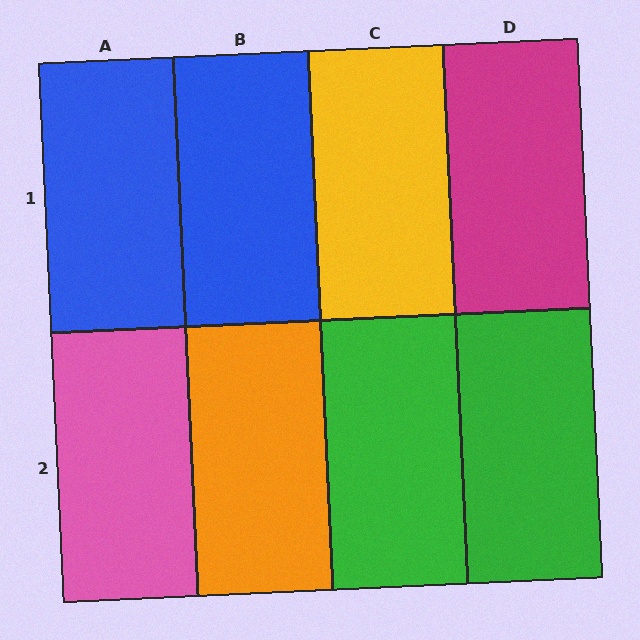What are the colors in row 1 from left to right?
Blue, blue, yellow, magenta.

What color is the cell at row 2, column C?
Green.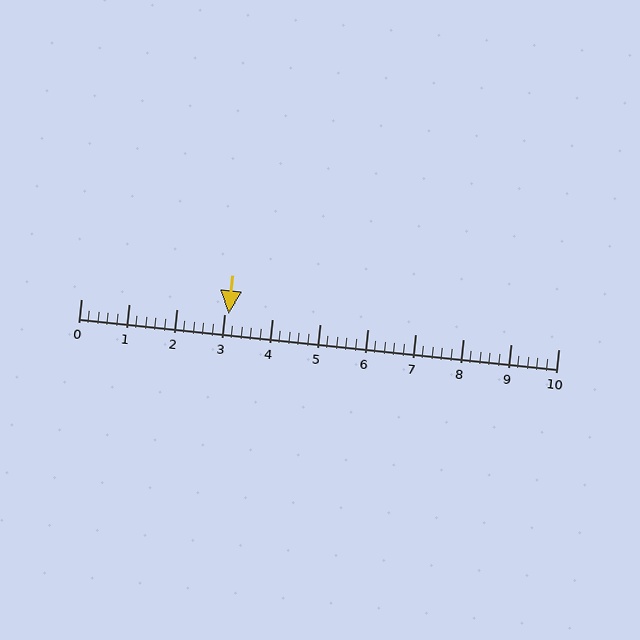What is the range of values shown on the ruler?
The ruler shows values from 0 to 10.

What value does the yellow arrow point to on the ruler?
The yellow arrow points to approximately 3.1.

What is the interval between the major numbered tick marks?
The major tick marks are spaced 1 units apart.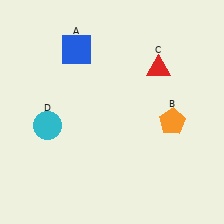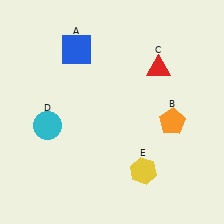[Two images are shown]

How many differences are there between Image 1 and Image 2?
There is 1 difference between the two images.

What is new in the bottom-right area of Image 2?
A yellow hexagon (E) was added in the bottom-right area of Image 2.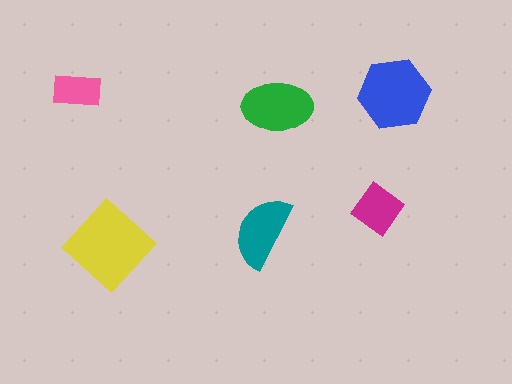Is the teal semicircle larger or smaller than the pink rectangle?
Larger.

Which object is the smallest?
The pink rectangle.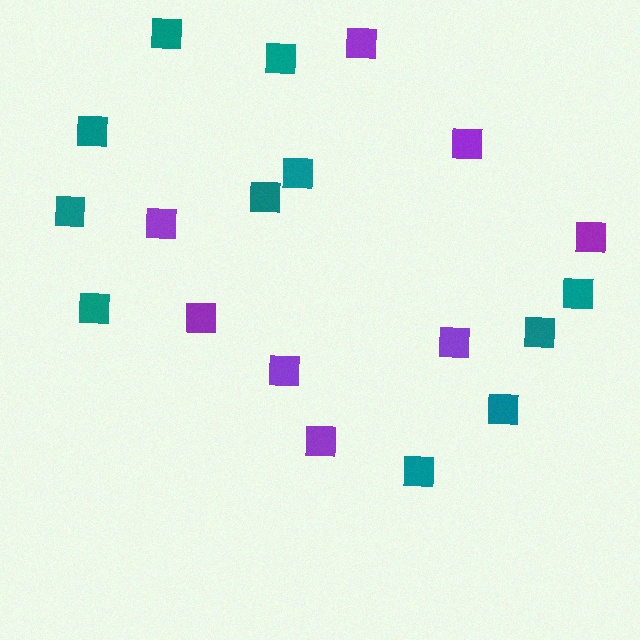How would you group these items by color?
There are 2 groups: one group of teal squares (11) and one group of purple squares (8).